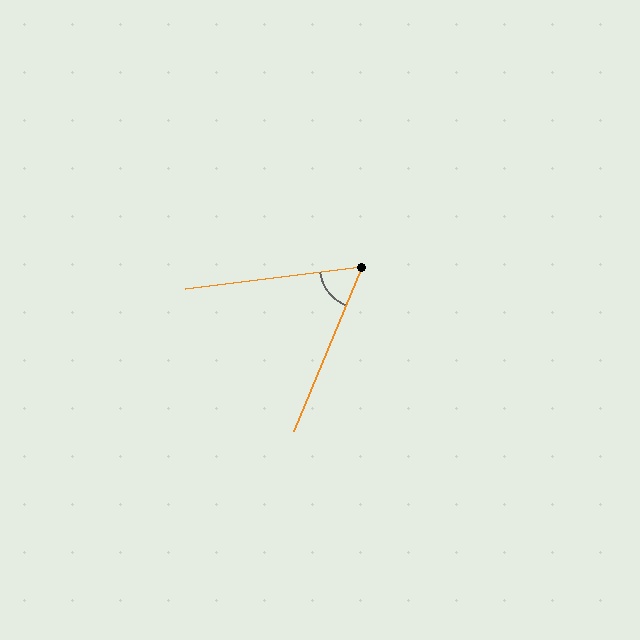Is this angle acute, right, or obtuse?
It is acute.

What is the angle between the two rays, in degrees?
Approximately 60 degrees.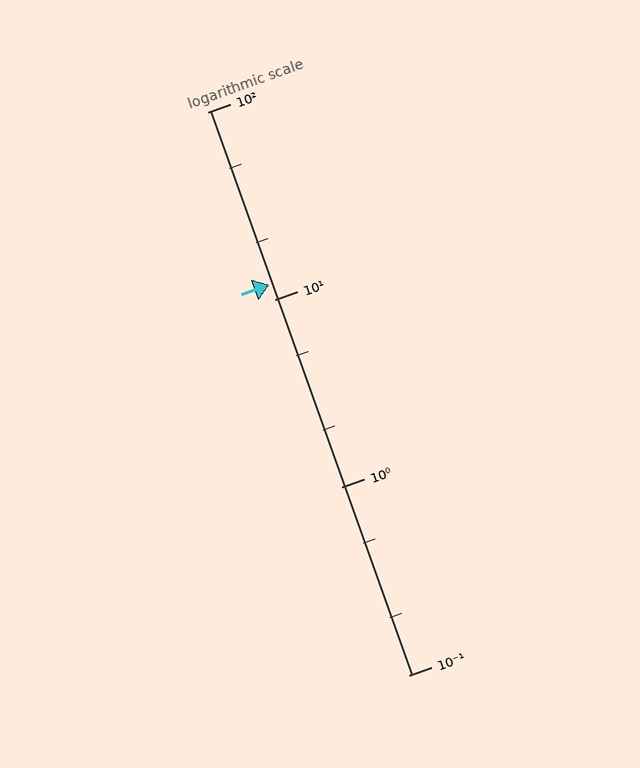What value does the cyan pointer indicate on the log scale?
The pointer indicates approximately 12.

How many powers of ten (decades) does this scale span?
The scale spans 3 decades, from 0.1 to 100.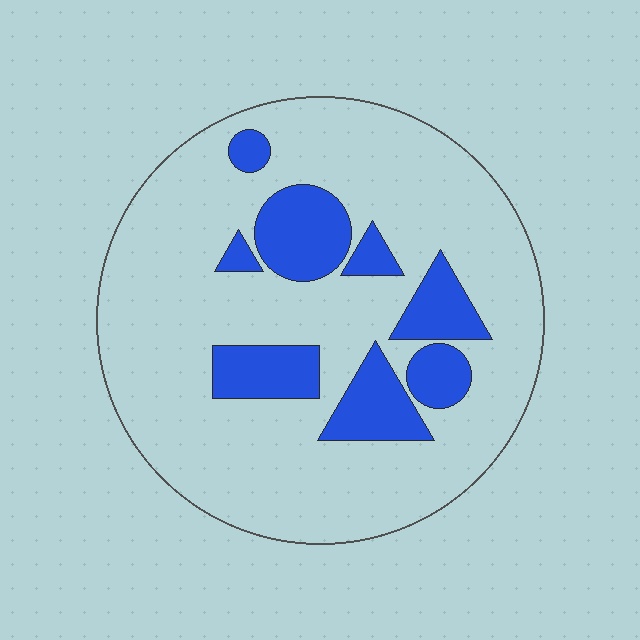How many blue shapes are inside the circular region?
8.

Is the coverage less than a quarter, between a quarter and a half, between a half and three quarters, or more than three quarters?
Less than a quarter.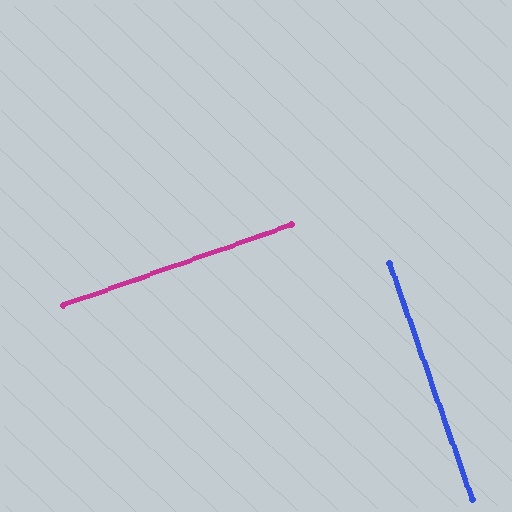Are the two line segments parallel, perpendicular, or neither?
Perpendicular — they meet at approximately 90°.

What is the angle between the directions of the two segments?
Approximately 90 degrees.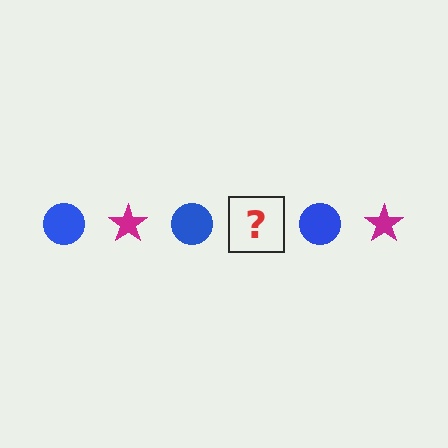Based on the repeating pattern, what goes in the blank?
The blank should be a magenta star.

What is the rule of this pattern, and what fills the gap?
The rule is that the pattern alternates between blue circle and magenta star. The gap should be filled with a magenta star.